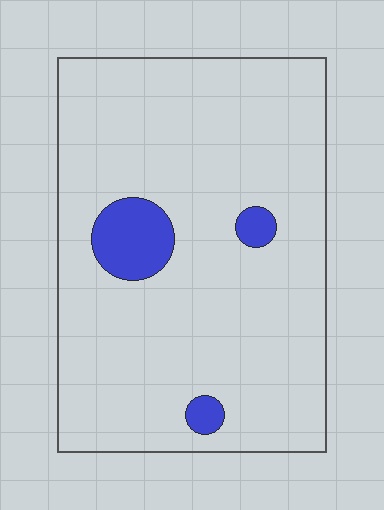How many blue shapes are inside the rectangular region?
3.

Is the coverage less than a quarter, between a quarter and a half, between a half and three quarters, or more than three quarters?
Less than a quarter.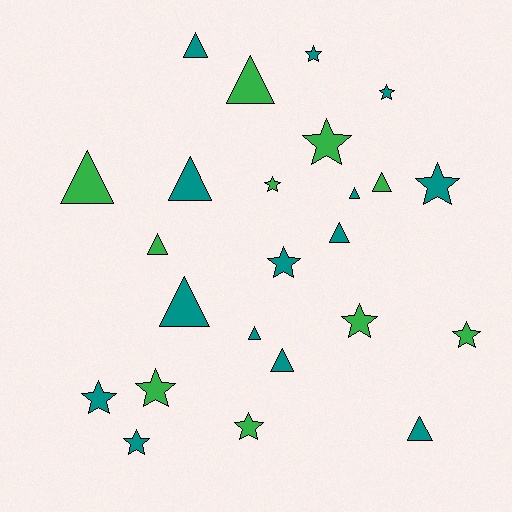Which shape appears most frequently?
Triangle, with 12 objects.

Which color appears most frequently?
Teal, with 14 objects.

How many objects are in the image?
There are 24 objects.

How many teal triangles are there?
There are 8 teal triangles.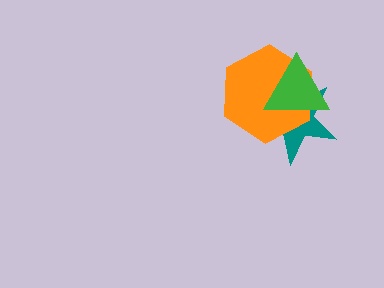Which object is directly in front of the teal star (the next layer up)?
The orange hexagon is directly in front of the teal star.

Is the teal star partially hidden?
Yes, it is partially covered by another shape.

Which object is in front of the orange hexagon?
The green triangle is in front of the orange hexagon.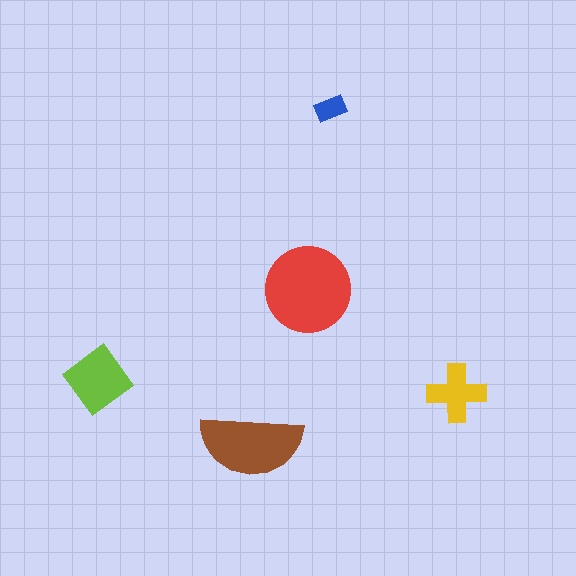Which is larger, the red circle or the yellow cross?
The red circle.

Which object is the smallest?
The blue rectangle.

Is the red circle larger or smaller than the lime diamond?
Larger.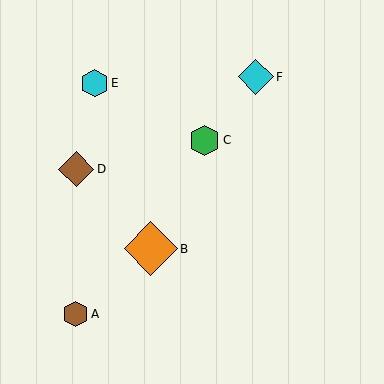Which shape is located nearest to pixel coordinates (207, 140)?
The green hexagon (labeled C) at (204, 140) is nearest to that location.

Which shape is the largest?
The orange diamond (labeled B) is the largest.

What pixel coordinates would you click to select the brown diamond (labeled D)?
Click at (76, 169) to select the brown diamond D.